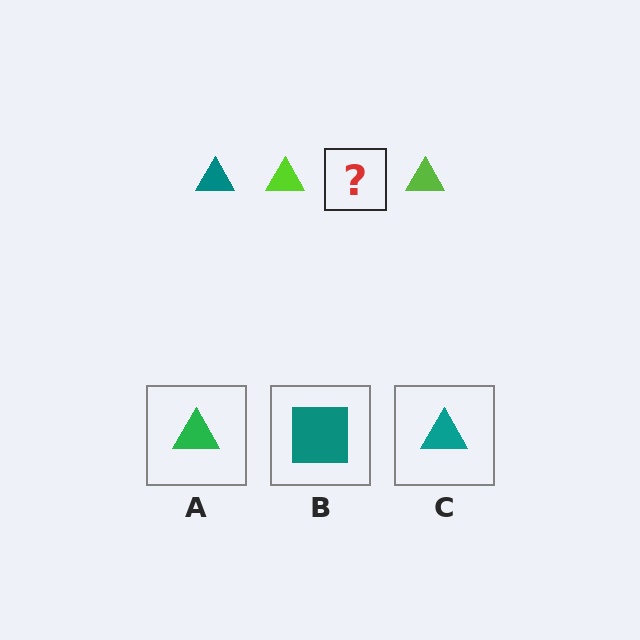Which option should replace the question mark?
Option C.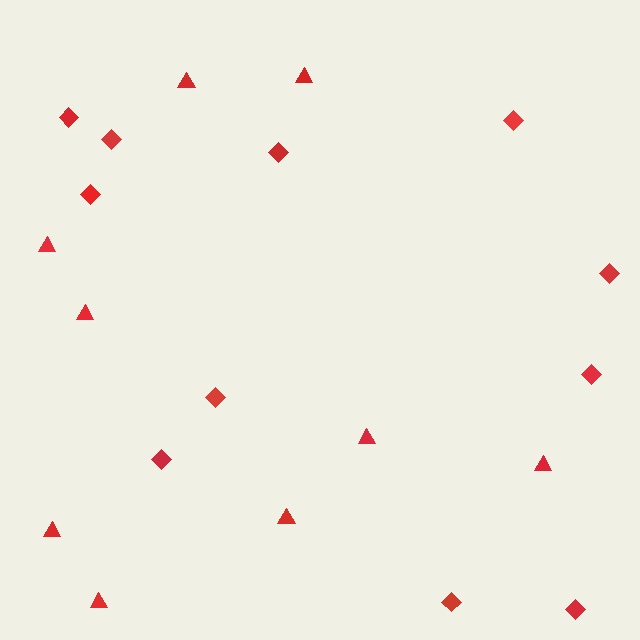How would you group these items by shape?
There are 2 groups: one group of triangles (9) and one group of diamonds (11).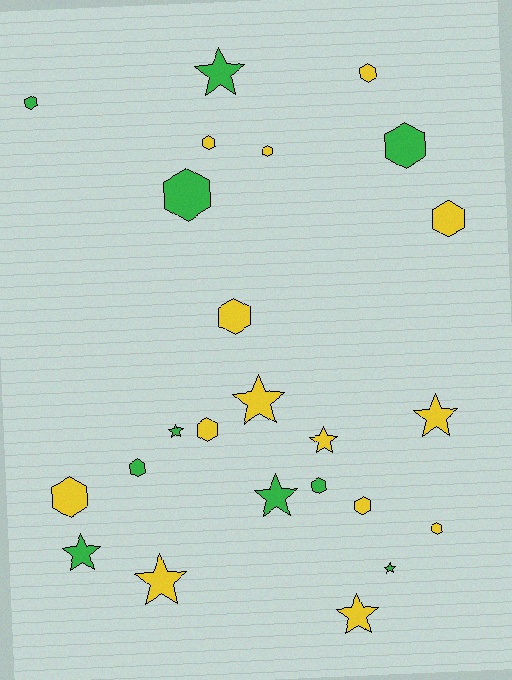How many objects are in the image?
There are 24 objects.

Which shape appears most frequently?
Hexagon, with 14 objects.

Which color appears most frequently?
Yellow, with 14 objects.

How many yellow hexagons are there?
There are 9 yellow hexagons.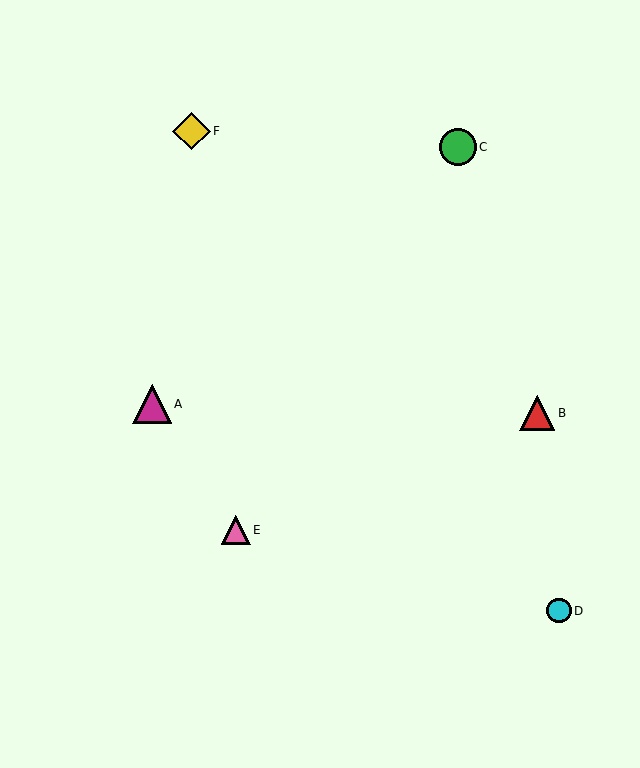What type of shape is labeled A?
Shape A is a magenta triangle.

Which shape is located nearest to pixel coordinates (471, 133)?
The green circle (labeled C) at (458, 147) is nearest to that location.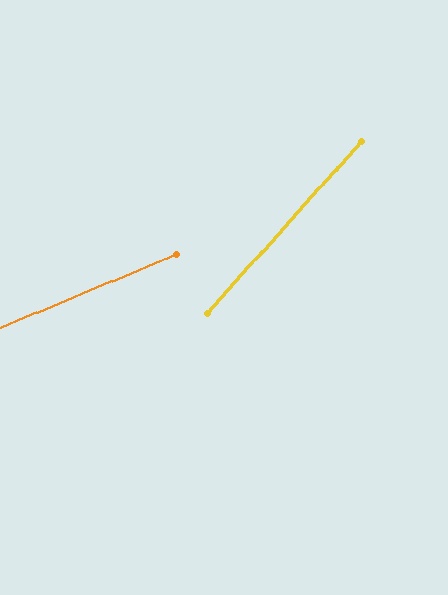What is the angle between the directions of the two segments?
Approximately 26 degrees.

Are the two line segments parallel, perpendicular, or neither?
Neither parallel nor perpendicular — they differ by about 26°.